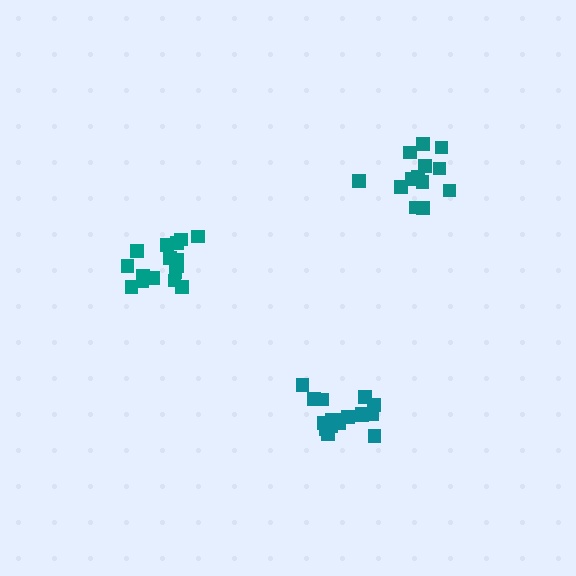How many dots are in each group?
Group 1: 17 dots, Group 2: 13 dots, Group 3: 16 dots (46 total).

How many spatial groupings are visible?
There are 3 spatial groupings.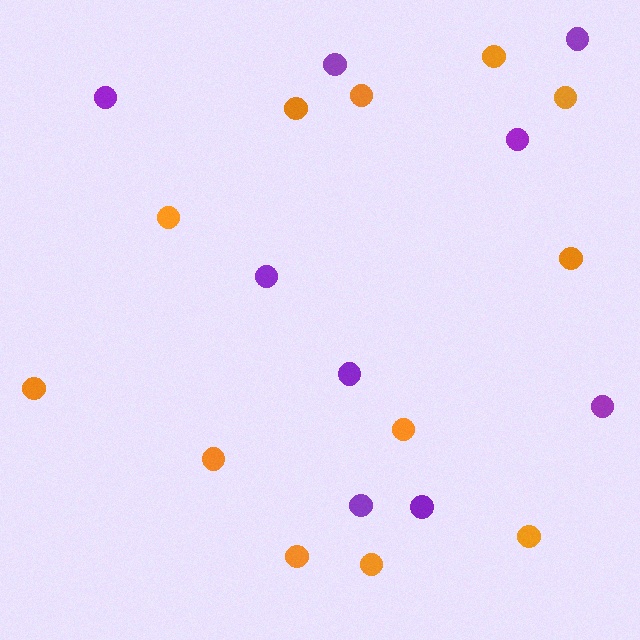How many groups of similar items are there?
There are 2 groups: one group of orange circles (12) and one group of purple circles (9).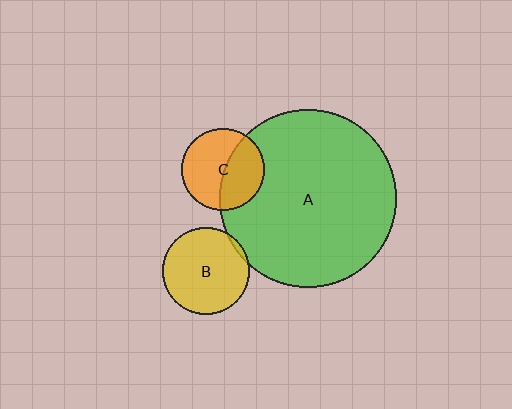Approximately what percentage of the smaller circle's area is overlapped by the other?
Approximately 45%.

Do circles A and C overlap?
Yes.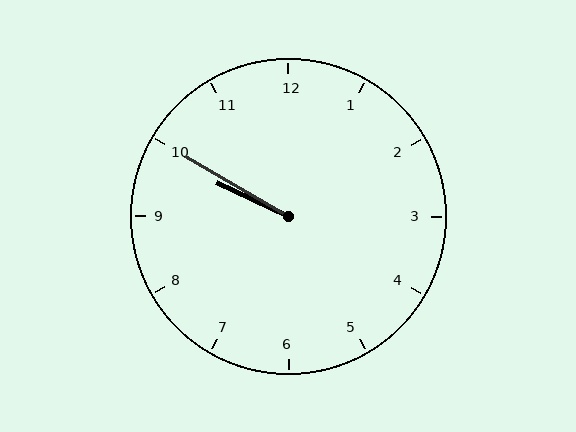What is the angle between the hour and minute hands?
Approximately 5 degrees.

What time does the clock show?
9:50.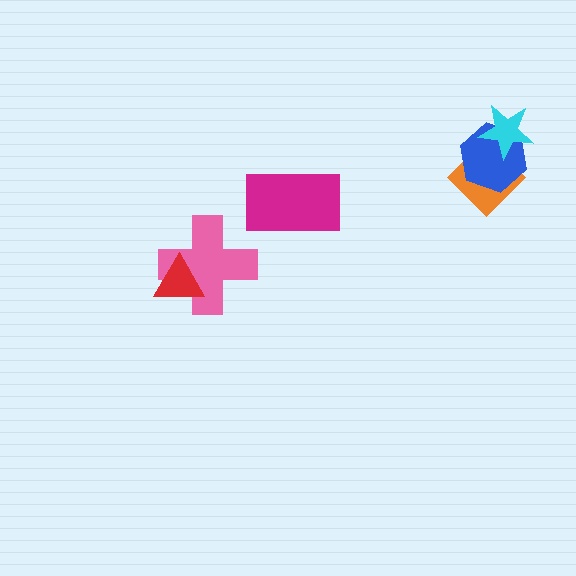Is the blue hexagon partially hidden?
Yes, it is partially covered by another shape.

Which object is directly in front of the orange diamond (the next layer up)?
The blue hexagon is directly in front of the orange diamond.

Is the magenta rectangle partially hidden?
No, no other shape covers it.